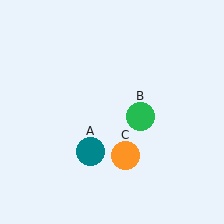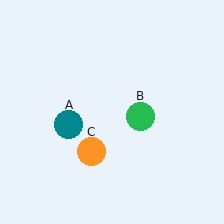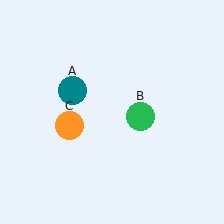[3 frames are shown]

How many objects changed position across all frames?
2 objects changed position: teal circle (object A), orange circle (object C).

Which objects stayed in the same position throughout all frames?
Green circle (object B) remained stationary.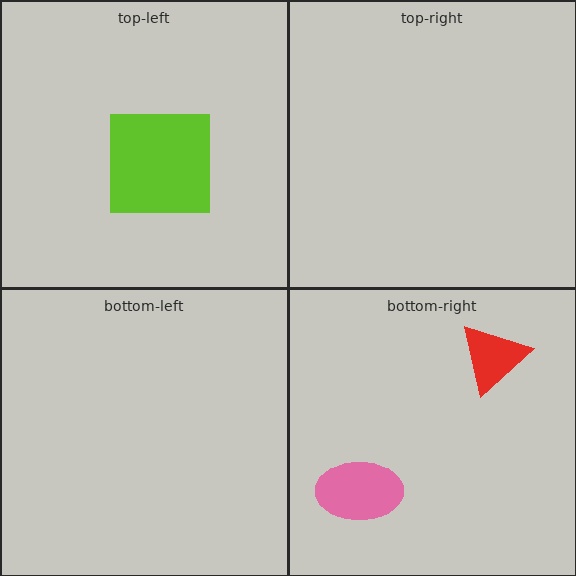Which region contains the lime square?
The top-left region.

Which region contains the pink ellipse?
The bottom-right region.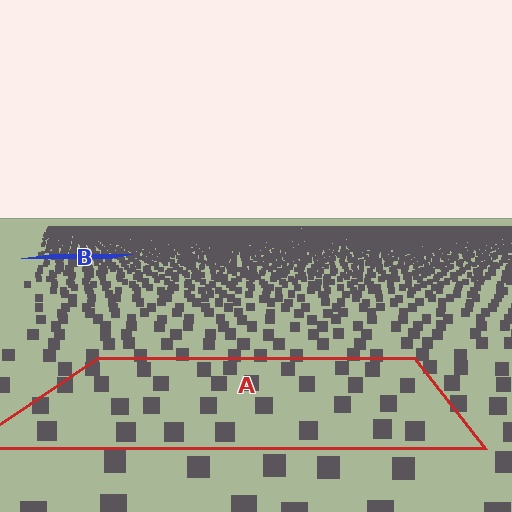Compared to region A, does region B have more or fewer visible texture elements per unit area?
Region B has more texture elements per unit area — they are packed more densely because it is farther away.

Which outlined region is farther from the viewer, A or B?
Region B is farther from the viewer — the texture elements inside it appear smaller and more densely packed.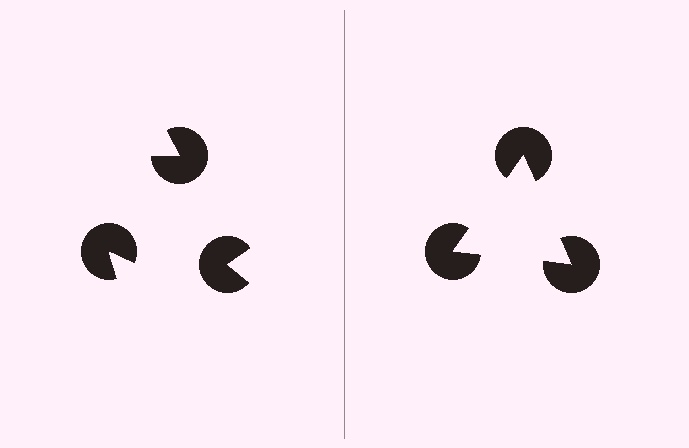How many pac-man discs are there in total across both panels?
6 — 3 on each side.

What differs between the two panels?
The pac-man discs are positioned identically on both sides; only the wedge orientations differ. On the right they align to a triangle; on the left they are misaligned.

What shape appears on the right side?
An illusory triangle.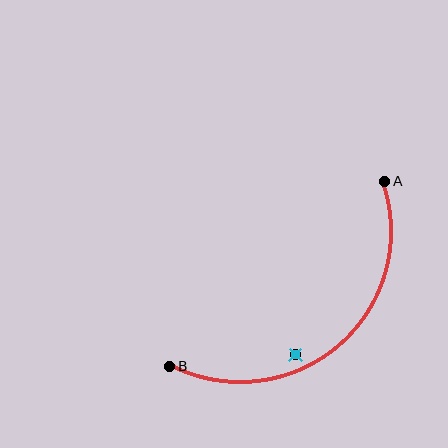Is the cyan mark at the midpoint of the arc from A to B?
No — the cyan mark does not lie on the arc at all. It sits slightly inside the curve.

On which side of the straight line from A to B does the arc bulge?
The arc bulges below and to the right of the straight line connecting A and B.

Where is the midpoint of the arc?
The arc midpoint is the point on the curve farthest from the straight line joining A and B. It sits below and to the right of that line.